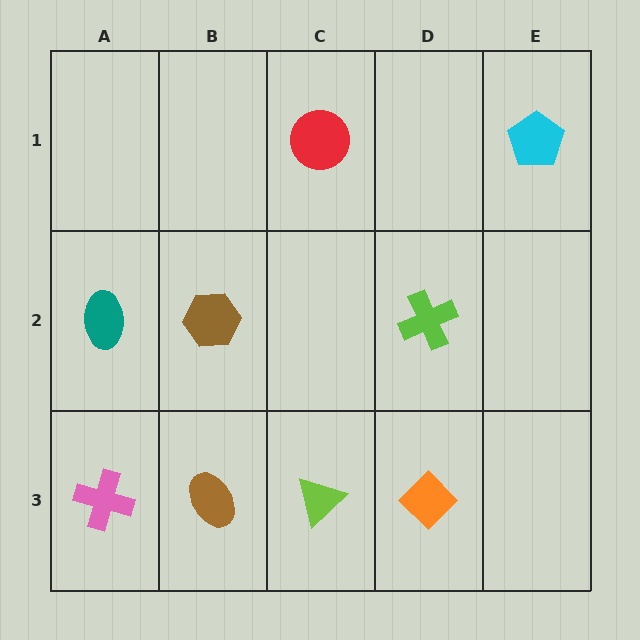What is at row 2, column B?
A brown hexagon.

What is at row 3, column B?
A brown ellipse.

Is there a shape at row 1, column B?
No, that cell is empty.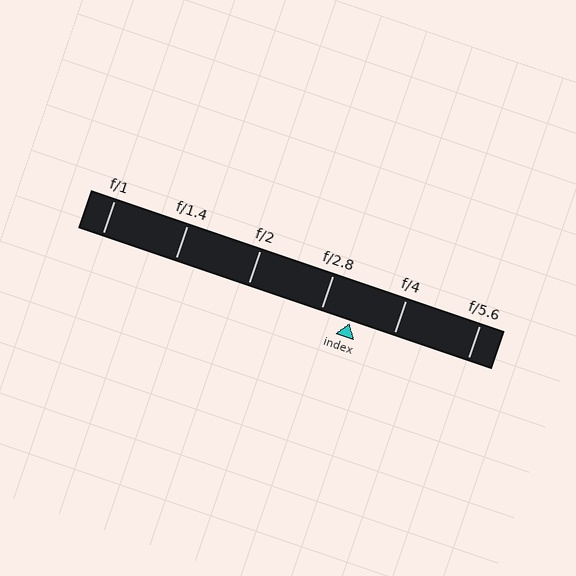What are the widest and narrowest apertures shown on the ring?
The widest aperture shown is f/1 and the narrowest is f/5.6.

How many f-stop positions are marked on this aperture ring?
There are 6 f-stop positions marked.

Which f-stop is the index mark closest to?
The index mark is closest to f/2.8.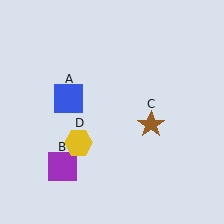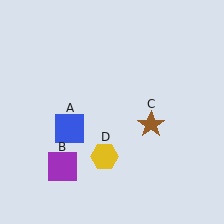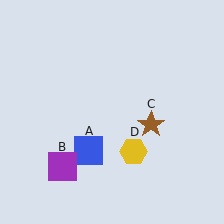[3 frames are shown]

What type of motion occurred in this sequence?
The blue square (object A), yellow hexagon (object D) rotated counterclockwise around the center of the scene.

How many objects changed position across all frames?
2 objects changed position: blue square (object A), yellow hexagon (object D).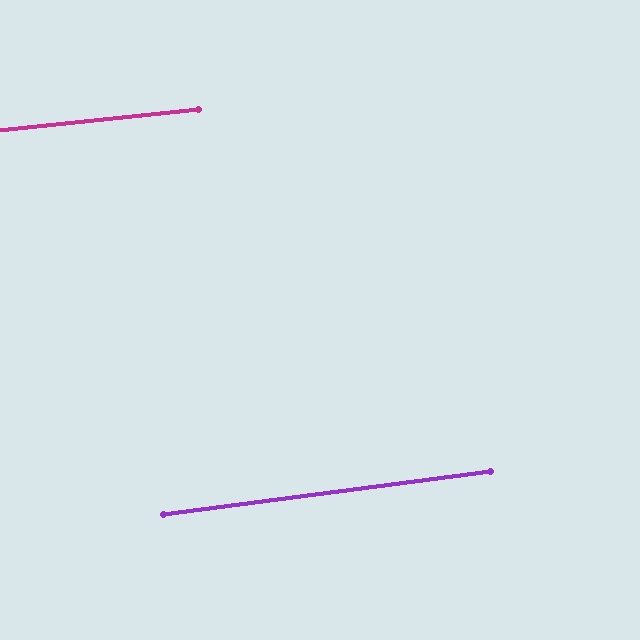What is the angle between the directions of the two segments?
Approximately 2 degrees.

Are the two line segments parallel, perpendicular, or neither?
Parallel — their directions differ by only 1.6°.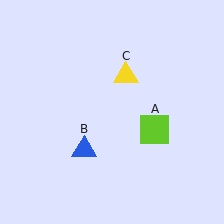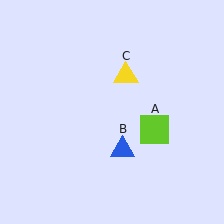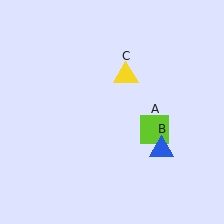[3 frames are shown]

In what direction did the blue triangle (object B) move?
The blue triangle (object B) moved right.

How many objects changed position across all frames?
1 object changed position: blue triangle (object B).